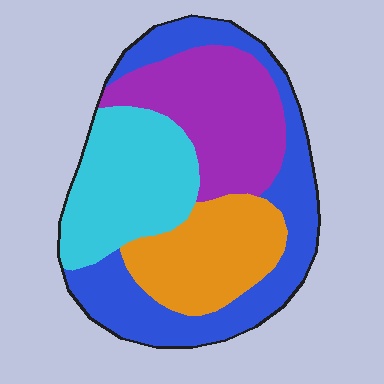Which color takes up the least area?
Orange, at roughly 20%.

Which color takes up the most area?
Blue, at roughly 30%.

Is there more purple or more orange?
Purple.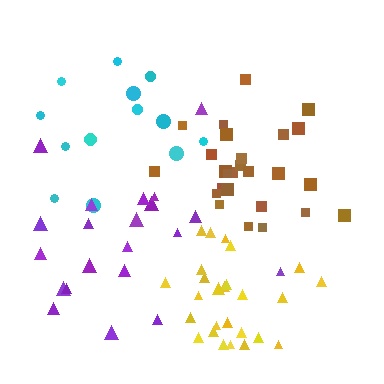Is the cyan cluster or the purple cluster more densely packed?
Cyan.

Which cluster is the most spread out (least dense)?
Purple.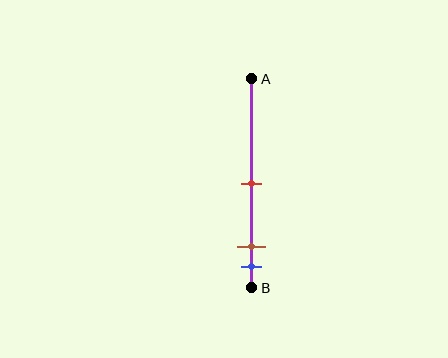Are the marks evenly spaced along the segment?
No, the marks are not evenly spaced.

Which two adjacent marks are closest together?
The brown and blue marks are the closest adjacent pair.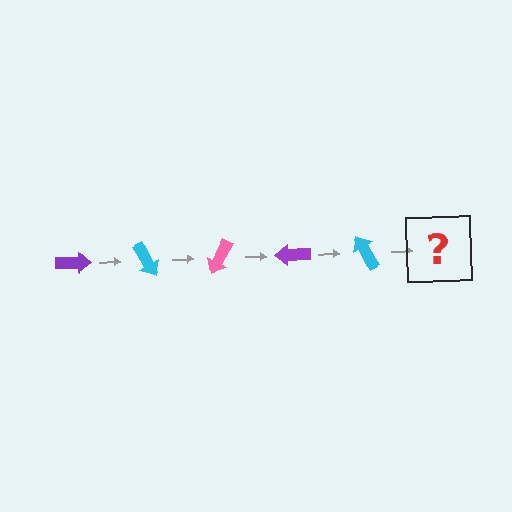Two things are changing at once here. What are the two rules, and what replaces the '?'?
The two rules are that it rotates 60 degrees each step and the color cycles through purple, cyan, and pink. The '?' should be a pink arrow, rotated 300 degrees from the start.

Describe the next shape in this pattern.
It should be a pink arrow, rotated 300 degrees from the start.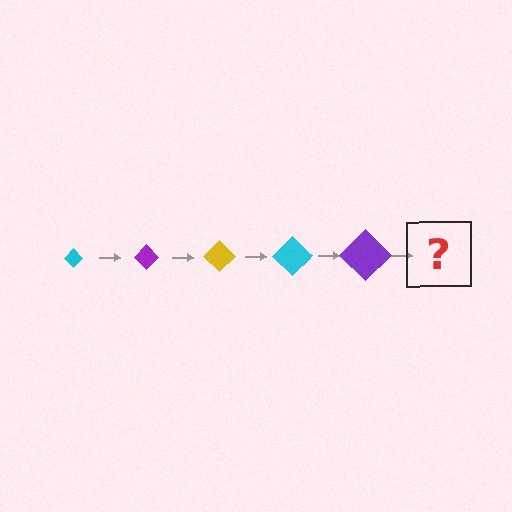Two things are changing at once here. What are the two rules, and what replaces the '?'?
The two rules are that the diamond grows larger each step and the color cycles through cyan, purple, and yellow. The '?' should be a yellow diamond, larger than the previous one.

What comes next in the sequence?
The next element should be a yellow diamond, larger than the previous one.